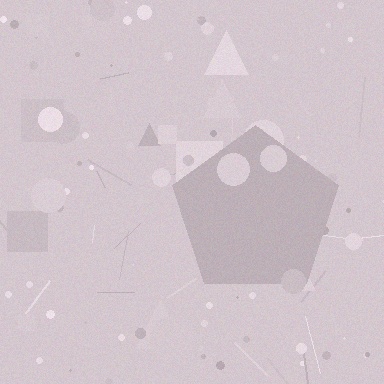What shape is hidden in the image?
A pentagon is hidden in the image.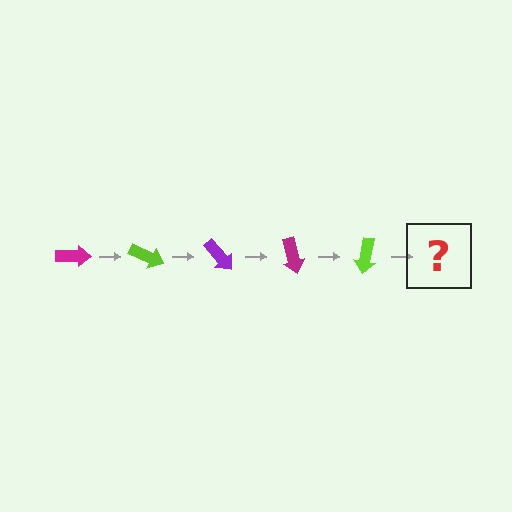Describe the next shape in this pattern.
It should be a purple arrow, rotated 125 degrees from the start.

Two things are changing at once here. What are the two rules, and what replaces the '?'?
The two rules are that it rotates 25 degrees each step and the color cycles through magenta, lime, and purple. The '?' should be a purple arrow, rotated 125 degrees from the start.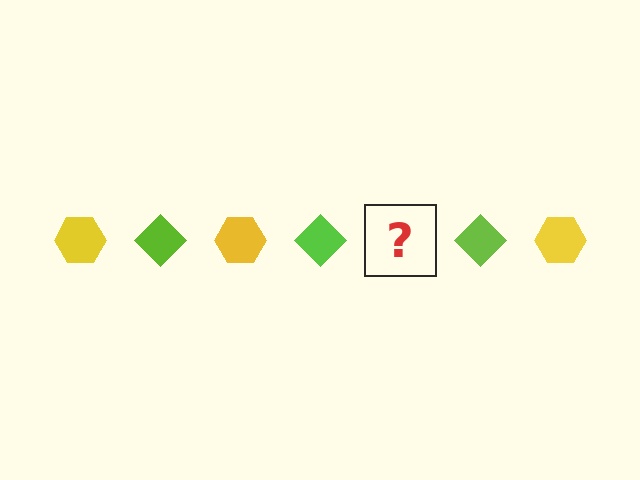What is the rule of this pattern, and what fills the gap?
The rule is that the pattern alternates between yellow hexagon and lime diamond. The gap should be filled with a yellow hexagon.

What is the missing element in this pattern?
The missing element is a yellow hexagon.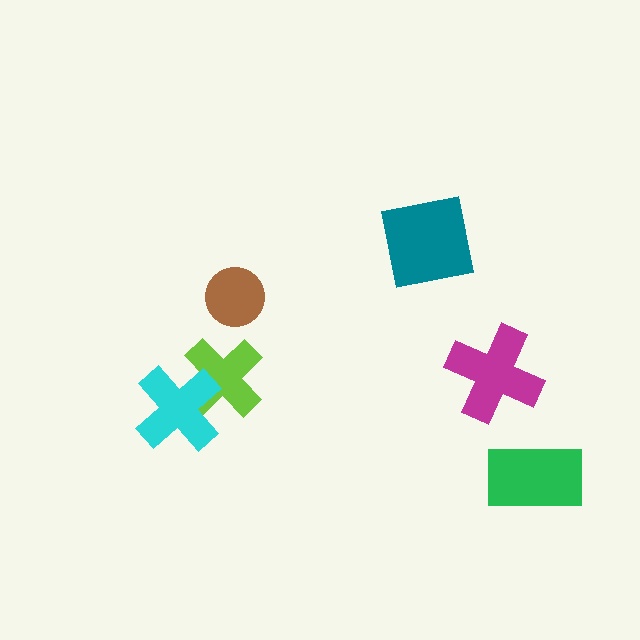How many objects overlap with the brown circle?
0 objects overlap with the brown circle.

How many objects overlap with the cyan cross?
1 object overlaps with the cyan cross.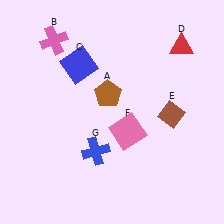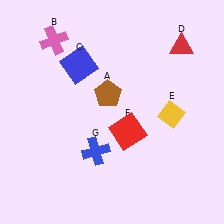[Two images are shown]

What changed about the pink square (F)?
In Image 1, F is pink. In Image 2, it changed to red.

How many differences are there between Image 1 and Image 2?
There are 2 differences between the two images.